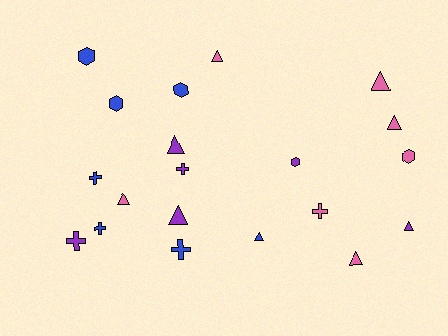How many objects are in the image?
There are 20 objects.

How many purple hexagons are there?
There is 1 purple hexagon.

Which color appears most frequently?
Pink, with 7 objects.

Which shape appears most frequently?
Triangle, with 9 objects.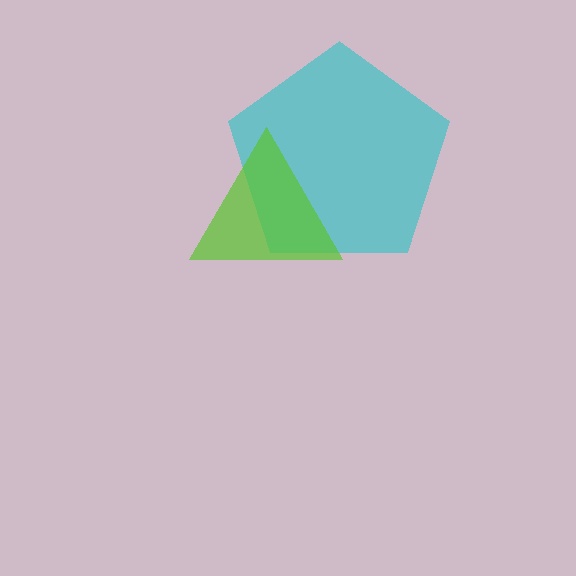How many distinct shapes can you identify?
There are 2 distinct shapes: a cyan pentagon, a lime triangle.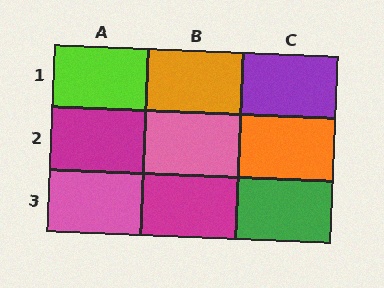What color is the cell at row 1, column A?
Lime.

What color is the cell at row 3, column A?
Pink.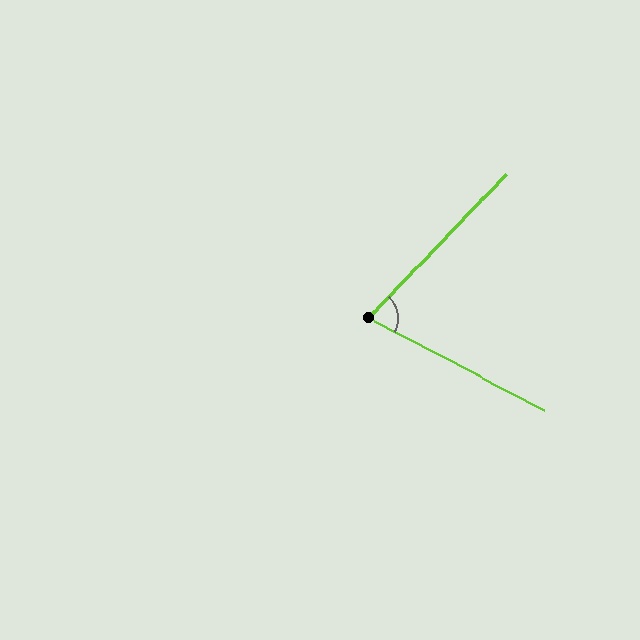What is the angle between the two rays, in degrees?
Approximately 74 degrees.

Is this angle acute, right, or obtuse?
It is acute.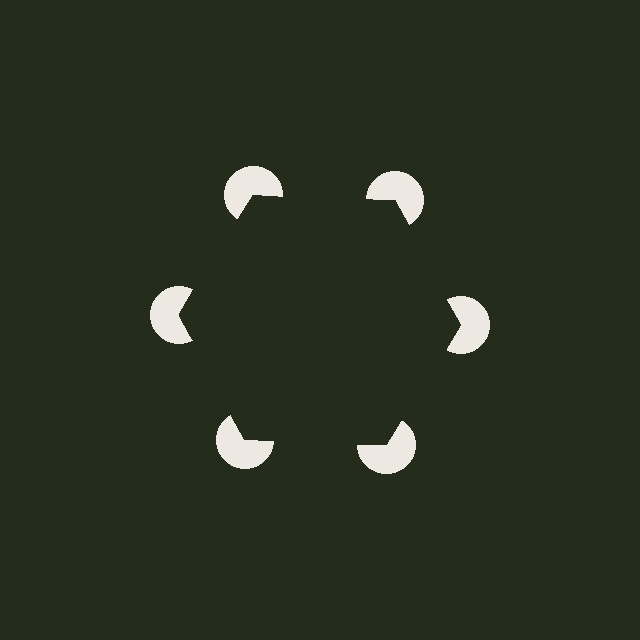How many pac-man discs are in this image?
There are 6 — one at each vertex of the illusory hexagon.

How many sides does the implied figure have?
6 sides.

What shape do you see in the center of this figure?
An illusory hexagon — its edges are inferred from the aligned wedge cuts in the pac-man discs, not physically drawn.